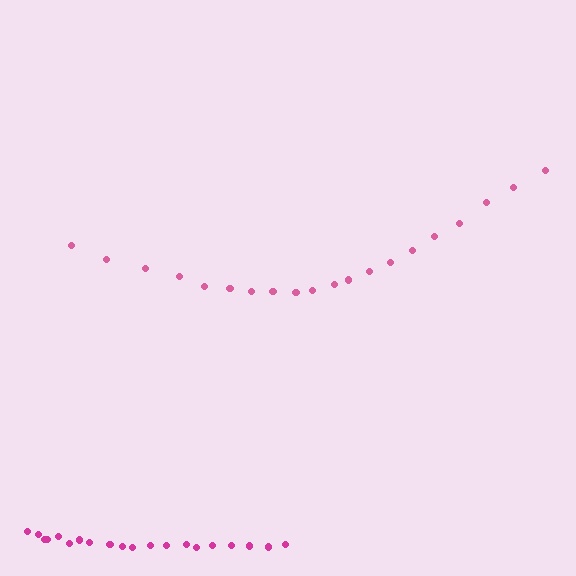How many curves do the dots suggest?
There are 2 distinct paths.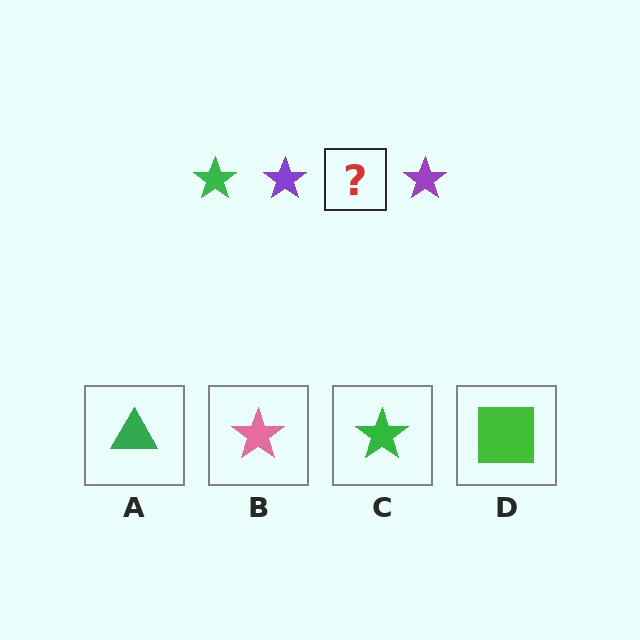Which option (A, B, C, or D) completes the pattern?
C.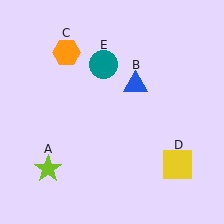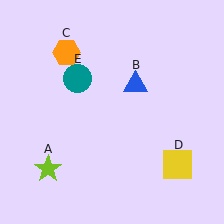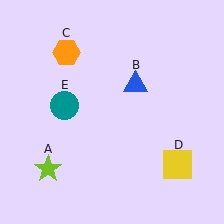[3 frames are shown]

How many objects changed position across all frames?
1 object changed position: teal circle (object E).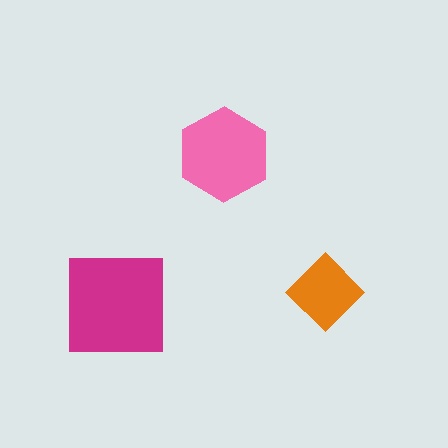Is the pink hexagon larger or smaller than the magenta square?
Smaller.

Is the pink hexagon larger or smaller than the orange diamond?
Larger.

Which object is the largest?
The magenta square.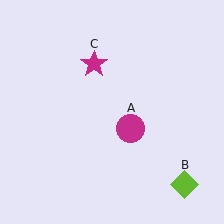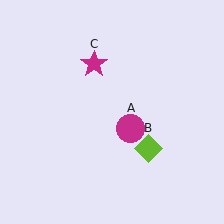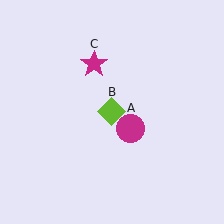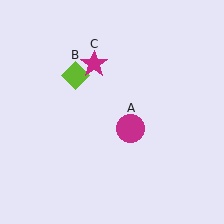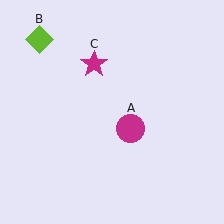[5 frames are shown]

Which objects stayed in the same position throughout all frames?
Magenta circle (object A) and magenta star (object C) remained stationary.